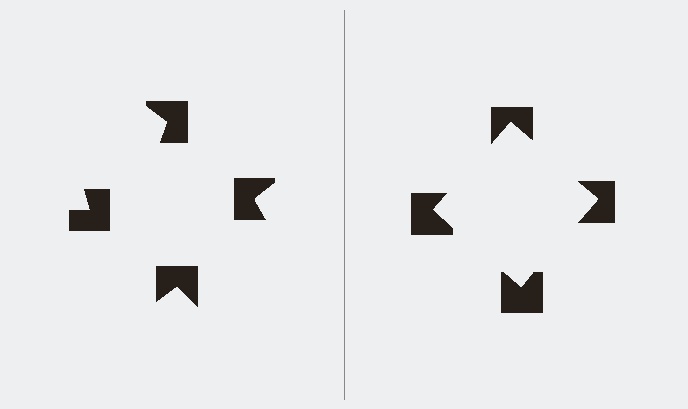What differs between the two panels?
The notched squares are positioned identically on both sides; only the wedge orientations differ. On the right they align to a square; on the left they are misaligned.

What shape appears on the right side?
An illusory square.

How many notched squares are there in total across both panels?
8 — 4 on each side.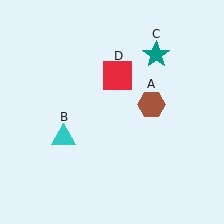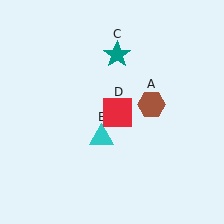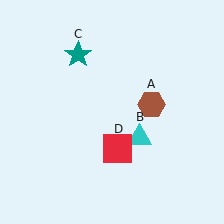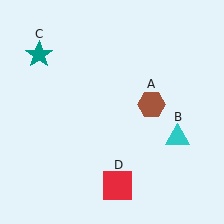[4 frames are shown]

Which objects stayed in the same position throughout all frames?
Brown hexagon (object A) remained stationary.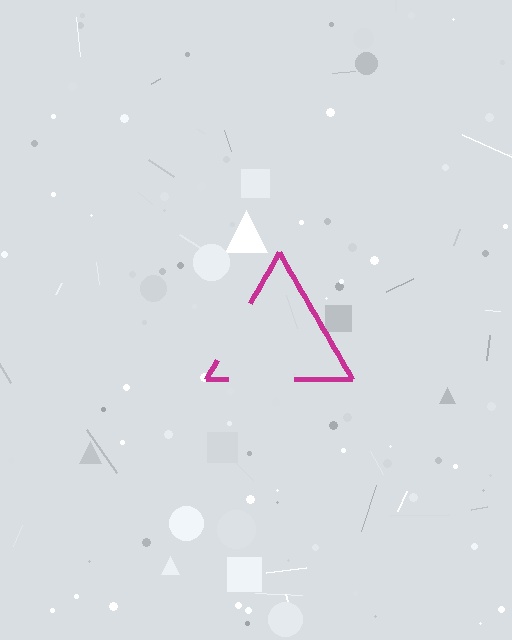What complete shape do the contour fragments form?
The contour fragments form a triangle.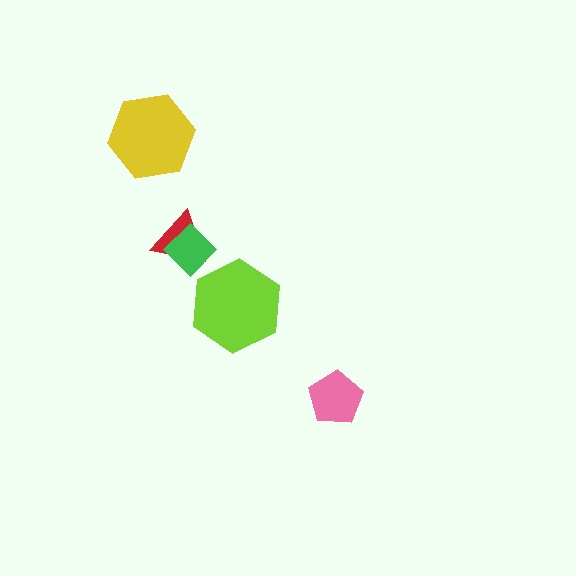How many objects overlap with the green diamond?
1 object overlaps with the green diamond.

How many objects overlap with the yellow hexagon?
0 objects overlap with the yellow hexagon.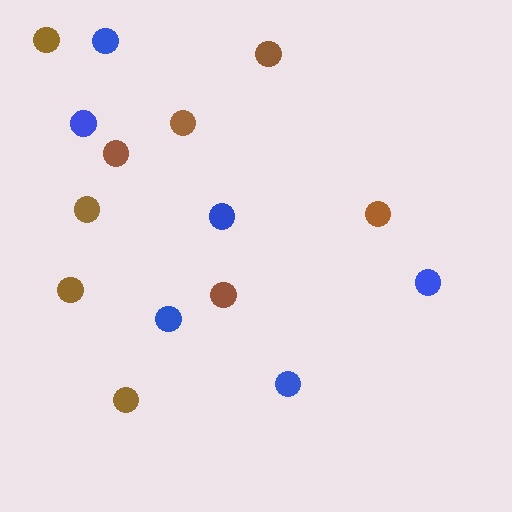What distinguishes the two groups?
There are 2 groups: one group of blue circles (6) and one group of brown circles (9).